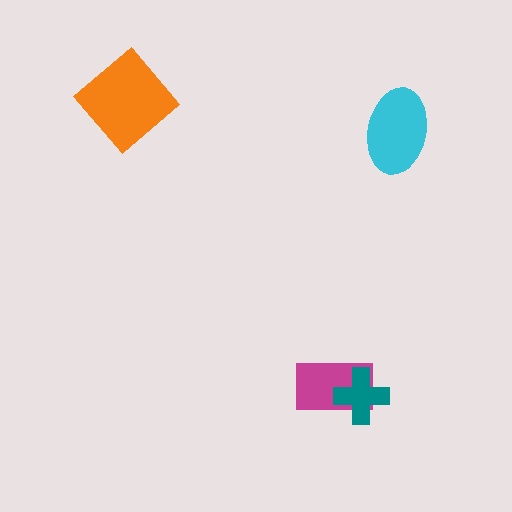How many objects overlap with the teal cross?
1 object overlaps with the teal cross.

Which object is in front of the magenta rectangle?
The teal cross is in front of the magenta rectangle.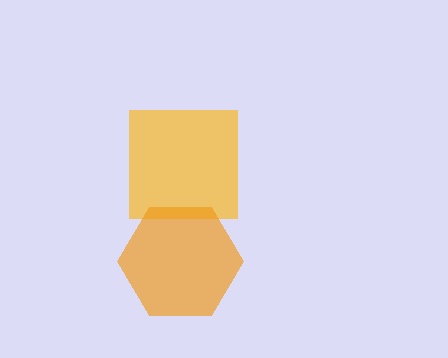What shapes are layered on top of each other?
The layered shapes are: a yellow square, an orange hexagon.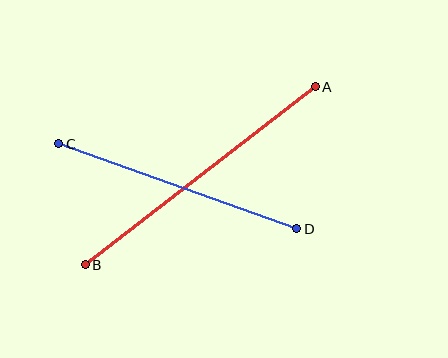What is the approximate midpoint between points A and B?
The midpoint is at approximately (200, 176) pixels.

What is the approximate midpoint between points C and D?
The midpoint is at approximately (178, 186) pixels.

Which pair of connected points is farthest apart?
Points A and B are farthest apart.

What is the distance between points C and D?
The distance is approximately 253 pixels.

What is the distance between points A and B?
The distance is approximately 291 pixels.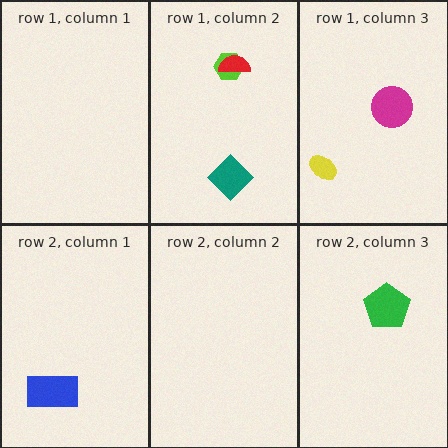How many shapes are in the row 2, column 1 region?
1.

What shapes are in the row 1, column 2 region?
The lime hexagon, the teal diamond, the red semicircle.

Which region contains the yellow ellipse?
The row 1, column 3 region.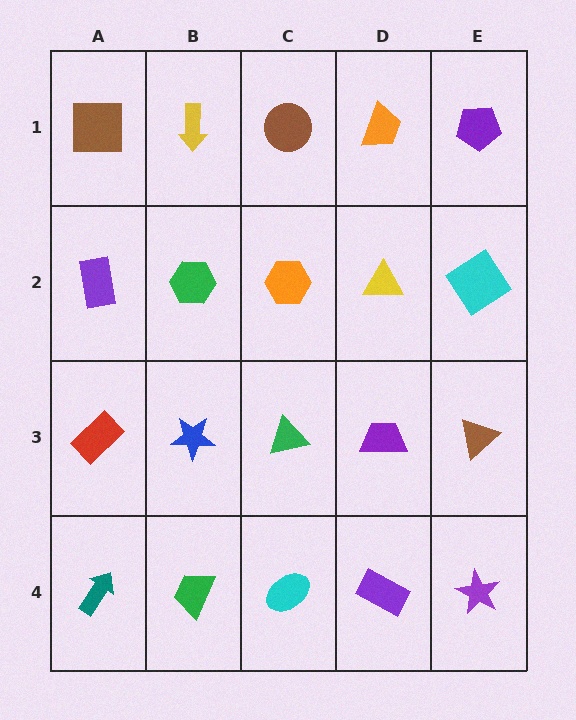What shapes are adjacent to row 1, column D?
A yellow triangle (row 2, column D), a brown circle (row 1, column C), a purple pentagon (row 1, column E).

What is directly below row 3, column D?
A purple rectangle.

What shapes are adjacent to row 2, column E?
A purple pentagon (row 1, column E), a brown triangle (row 3, column E), a yellow triangle (row 2, column D).